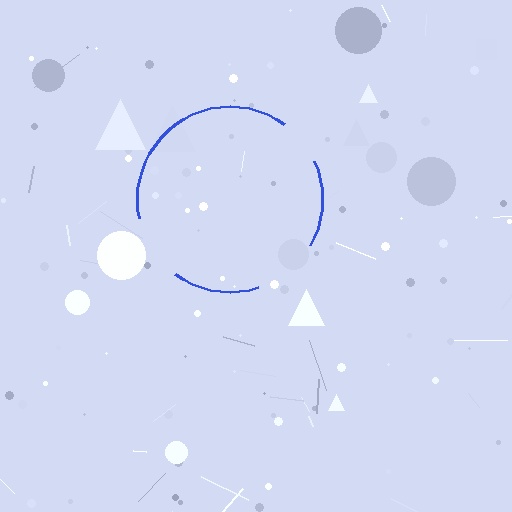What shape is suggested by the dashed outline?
The dashed outline suggests a circle.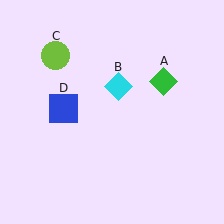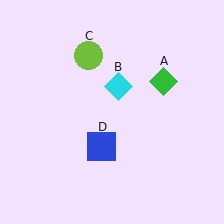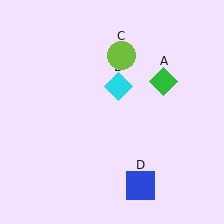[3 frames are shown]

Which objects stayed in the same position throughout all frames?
Green diamond (object A) and cyan diamond (object B) remained stationary.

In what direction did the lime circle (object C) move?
The lime circle (object C) moved right.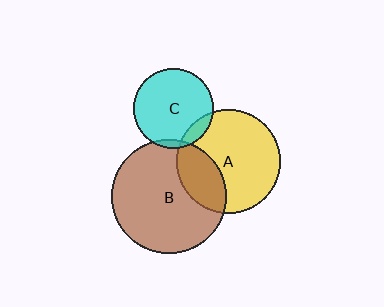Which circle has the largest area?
Circle B (brown).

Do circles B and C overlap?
Yes.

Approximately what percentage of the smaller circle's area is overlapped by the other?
Approximately 5%.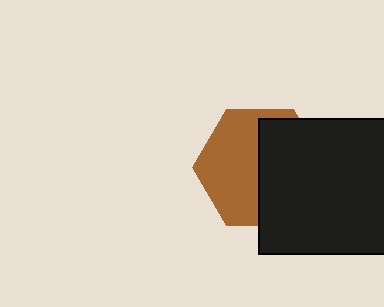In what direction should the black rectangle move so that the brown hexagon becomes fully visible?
The black rectangle should move right. That is the shortest direction to clear the overlap and leave the brown hexagon fully visible.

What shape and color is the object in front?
The object in front is a black rectangle.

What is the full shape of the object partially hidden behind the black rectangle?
The partially hidden object is a brown hexagon.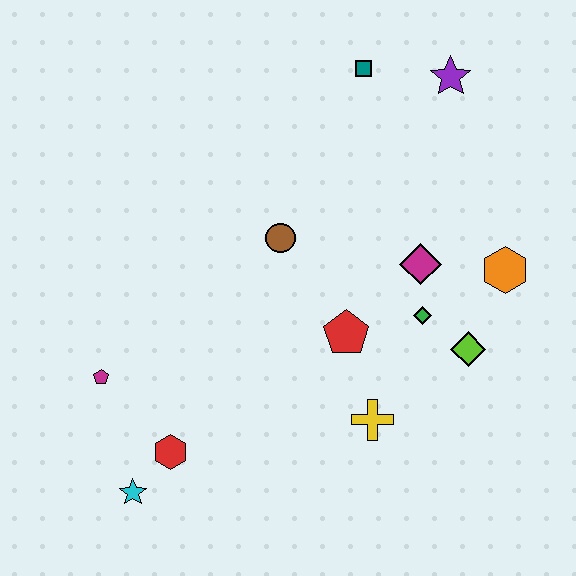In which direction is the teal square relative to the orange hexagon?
The teal square is above the orange hexagon.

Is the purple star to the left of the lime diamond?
Yes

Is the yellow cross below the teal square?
Yes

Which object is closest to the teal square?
The purple star is closest to the teal square.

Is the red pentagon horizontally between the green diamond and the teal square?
No